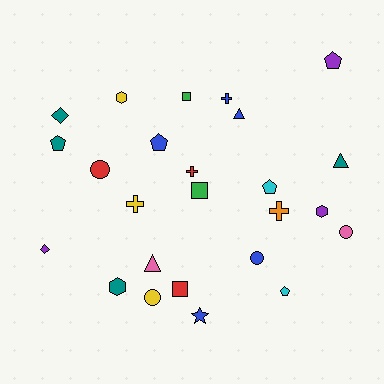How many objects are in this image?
There are 25 objects.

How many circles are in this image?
There are 4 circles.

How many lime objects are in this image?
There are no lime objects.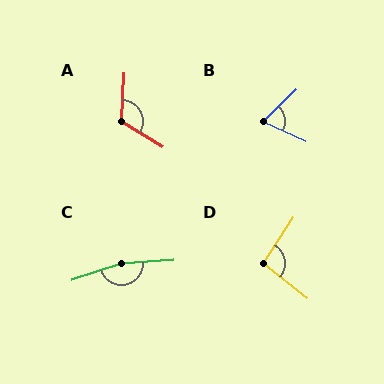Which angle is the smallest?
B, at approximately 69 degrees.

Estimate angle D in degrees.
Approximately 96 degrees.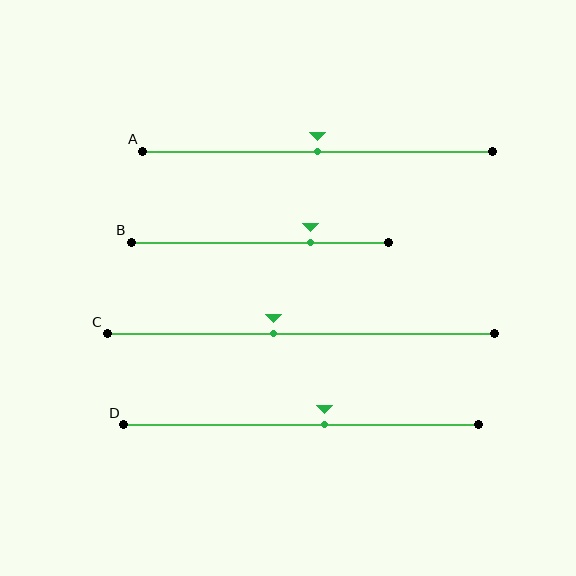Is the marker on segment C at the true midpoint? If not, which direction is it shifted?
No, the marker on segment C is shifted to the left by about 7% of the segment length.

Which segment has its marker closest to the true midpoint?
Segment A has its marker closest to the true midpoint.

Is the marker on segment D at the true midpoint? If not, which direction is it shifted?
No, the marker on segment D is shifted to the right by about 7% of the segment length.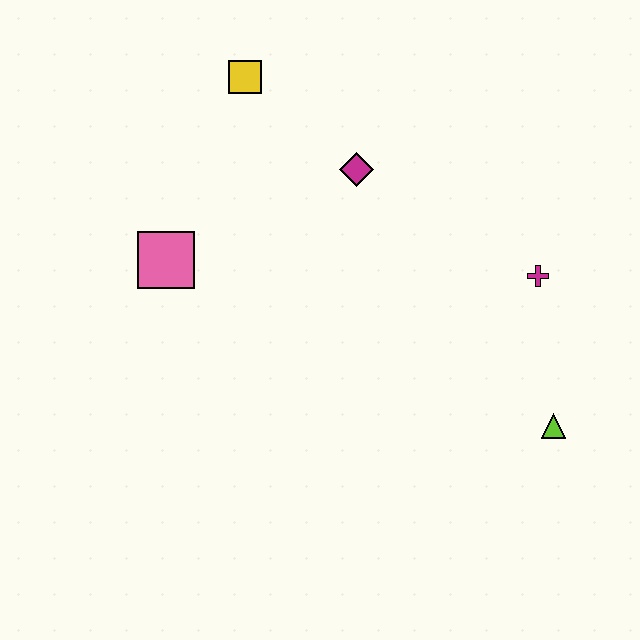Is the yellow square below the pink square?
No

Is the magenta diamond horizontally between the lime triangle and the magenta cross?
No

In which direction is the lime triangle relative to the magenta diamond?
The lime triangle is below the magenta diamond.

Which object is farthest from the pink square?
The lime triangle is farthest from the pink square.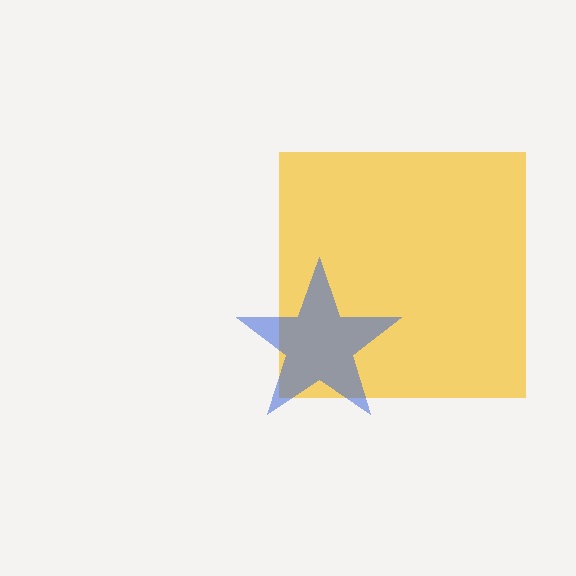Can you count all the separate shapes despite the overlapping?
Yes, there are 2 separate shapes.